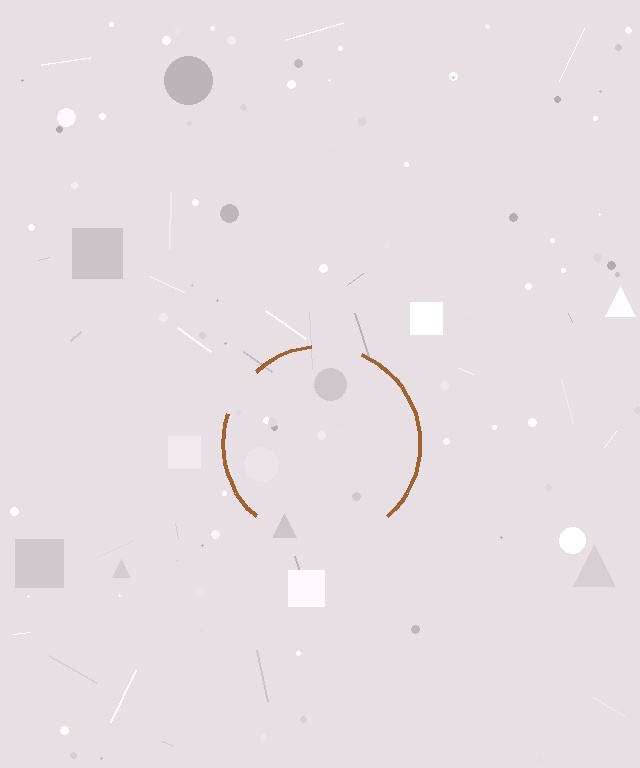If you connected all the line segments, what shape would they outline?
They would outline a circle.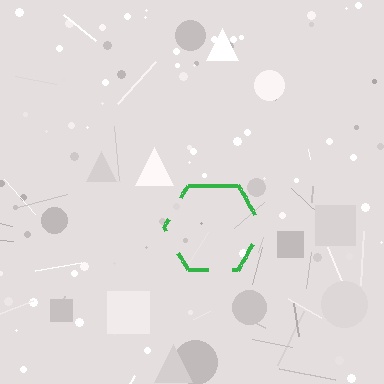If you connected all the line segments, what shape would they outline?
They would outline a hexagon.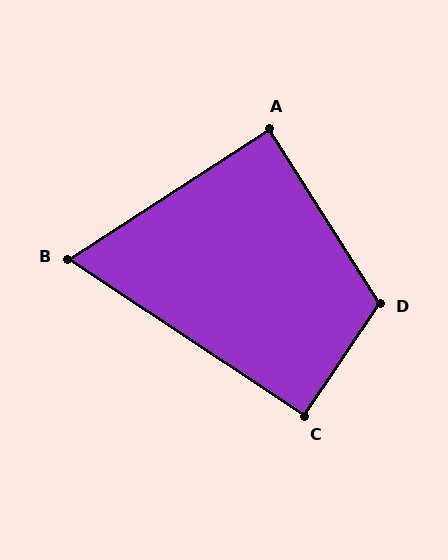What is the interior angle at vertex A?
Approximately 89 degrees (approximately right).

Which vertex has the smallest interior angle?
B, at approximately 66 degrees.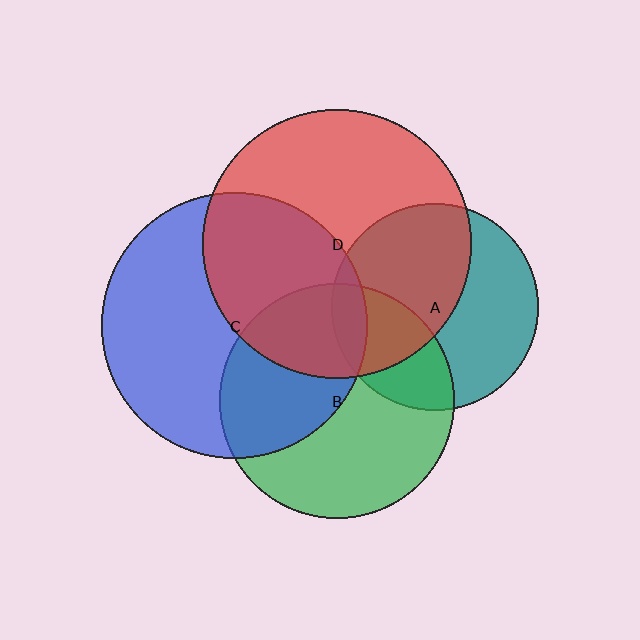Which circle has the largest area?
Circle D (red).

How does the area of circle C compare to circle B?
Approximately 1.3 times.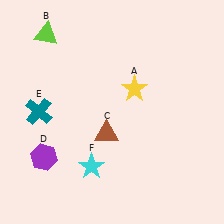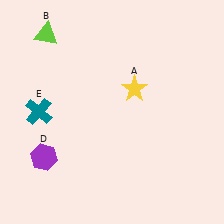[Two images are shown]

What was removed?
The brown triangle (C), the cyan star (F) were removed in Image 2.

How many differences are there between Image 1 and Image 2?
There are 2 differences between the two images.